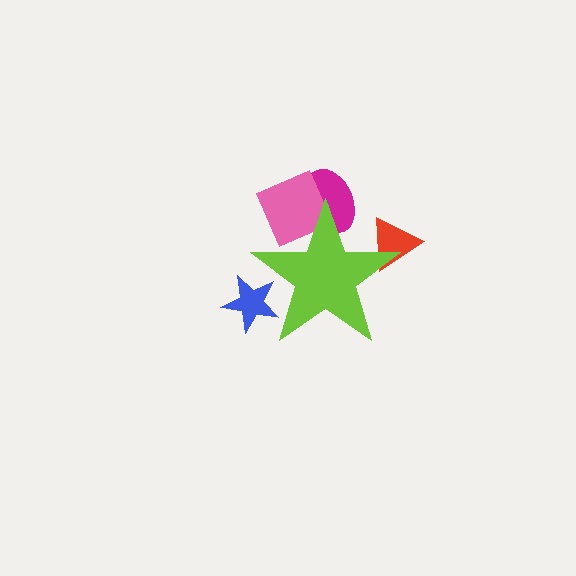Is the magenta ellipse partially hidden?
Yes, the magenta ellipse is partially hidden behind the lime star.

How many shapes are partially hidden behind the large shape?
4 shapes are partially hidden.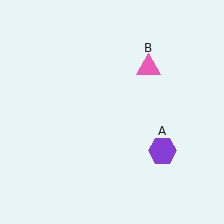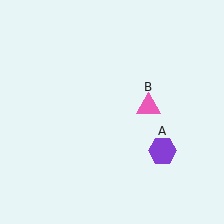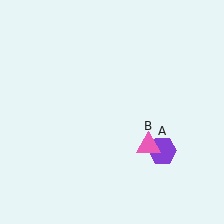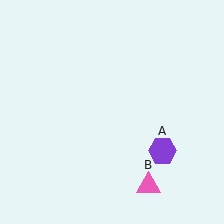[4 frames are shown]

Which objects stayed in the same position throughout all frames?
Purple hexagon (object A) remained stationary.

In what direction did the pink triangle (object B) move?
The pink triangle (object B) moved down.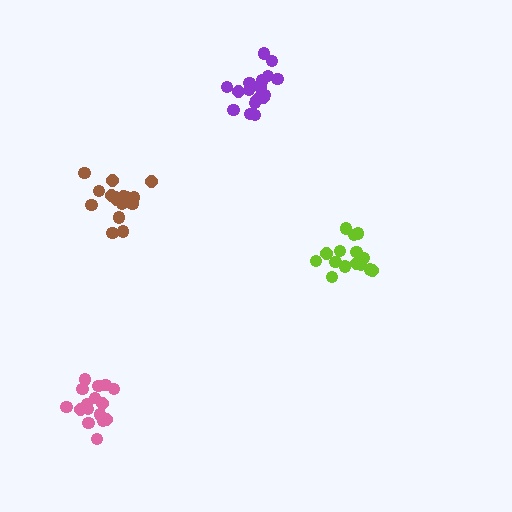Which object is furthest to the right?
The lime cluster is rightmost.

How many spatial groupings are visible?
There are 4 spatial groupings.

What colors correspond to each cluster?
The clusters are colored: brown, lime, purple, pink.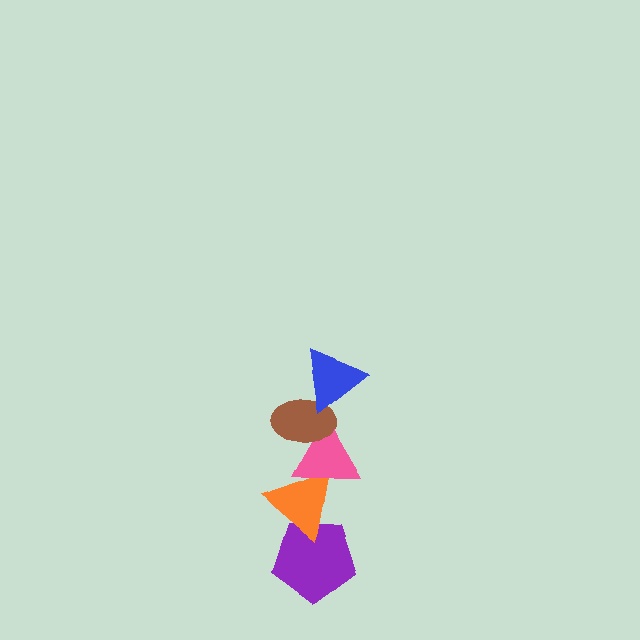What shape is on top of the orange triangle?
The pink triangle is on top of the orange triangle.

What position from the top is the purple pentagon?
The purple pentagon is 5th from the top.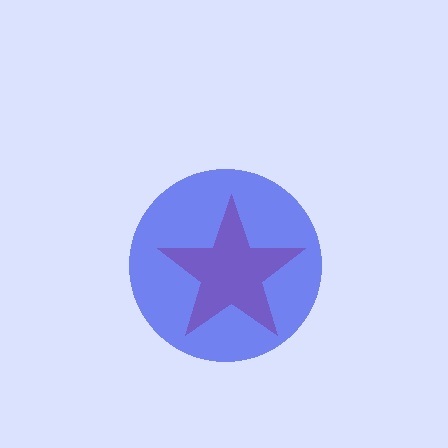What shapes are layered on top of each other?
The layered shapes are: a red star, a blue circle.